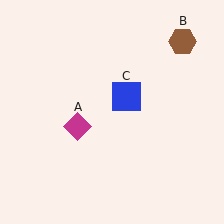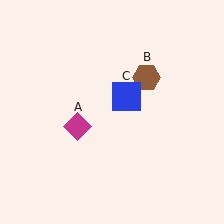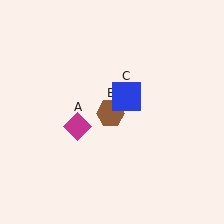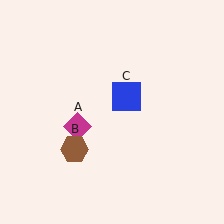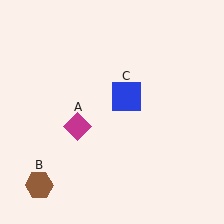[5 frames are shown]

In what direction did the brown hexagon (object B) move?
The brown hexagon (object B) moved down and to the left.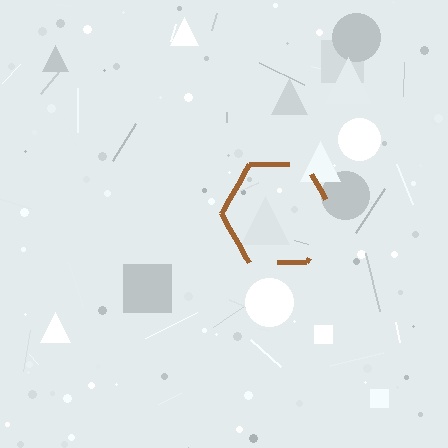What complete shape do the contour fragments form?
The contour fragments form a hexagon.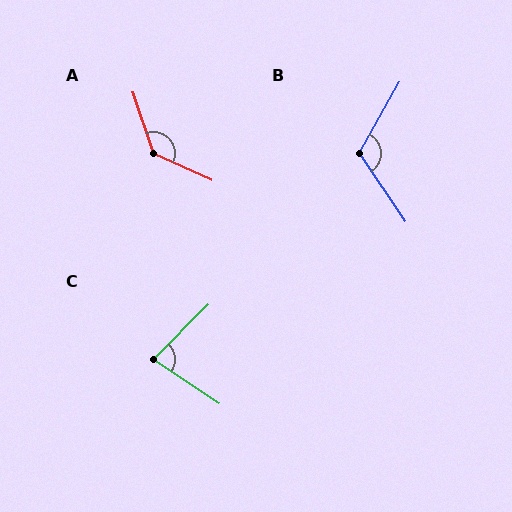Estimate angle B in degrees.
Approximately 117 degrees.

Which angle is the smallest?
C, at approximately 78 degrees.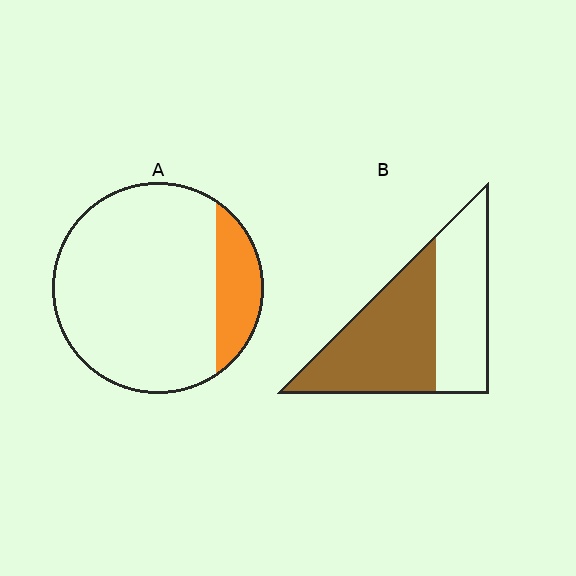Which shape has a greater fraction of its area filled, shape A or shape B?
Shape B.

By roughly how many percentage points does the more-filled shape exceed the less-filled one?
By roughly 40 percentage points (B over A).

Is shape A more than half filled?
No.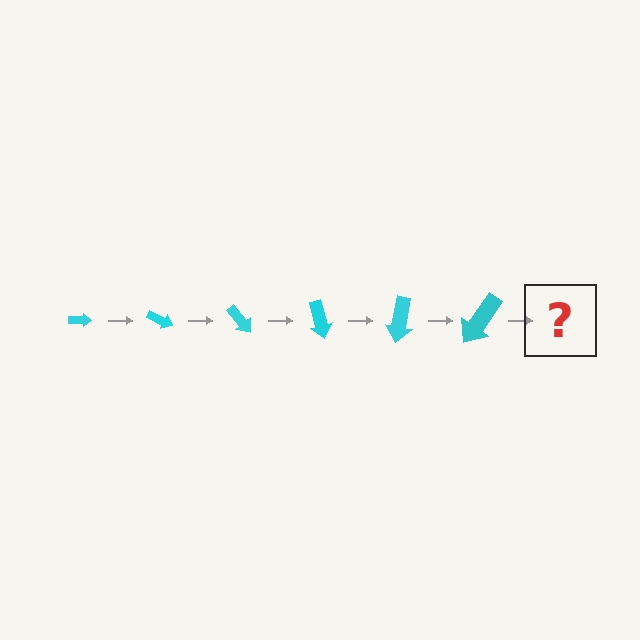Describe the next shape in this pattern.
It should be an arrow, larger than the previous one and rotated 150 degrees from the start.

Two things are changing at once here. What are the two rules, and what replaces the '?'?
The two rules are that the arrow grows larger each step and it rotates 25 degrees each step. The '?' should be an arrow, larger than the previous one and rotated 150 degrees from the start.